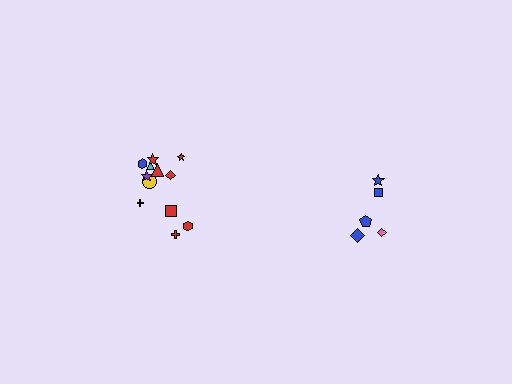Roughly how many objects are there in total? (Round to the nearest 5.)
Roughly 15 objects in total.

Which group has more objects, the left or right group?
The left group.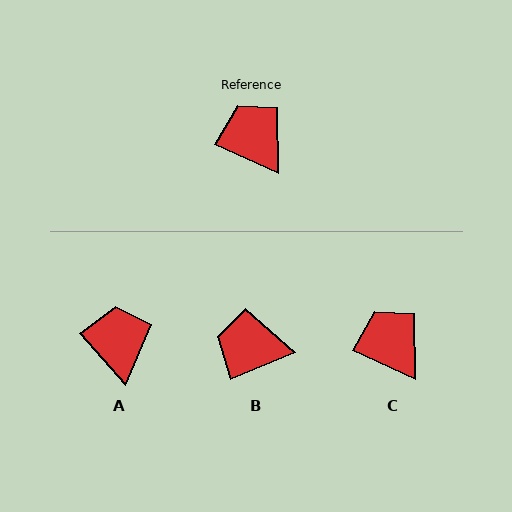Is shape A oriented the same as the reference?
No, it is off by about 24 degrees.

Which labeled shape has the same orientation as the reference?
C.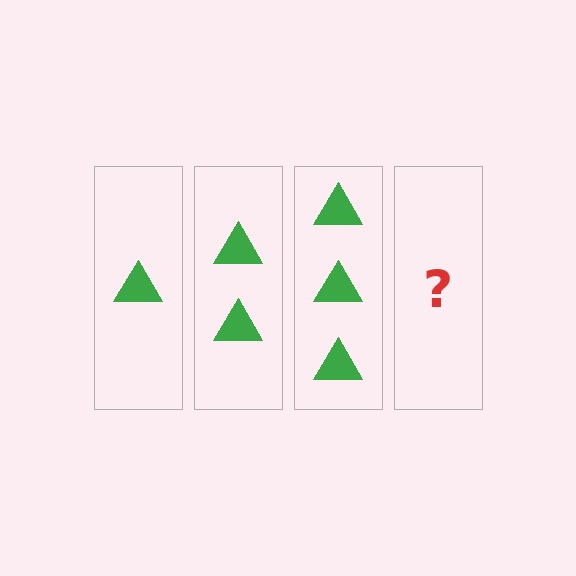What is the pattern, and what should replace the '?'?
The pattern is that each step adds one more triangle. The '?' should be 4 triangles.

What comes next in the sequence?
The next element should be 4 triangles.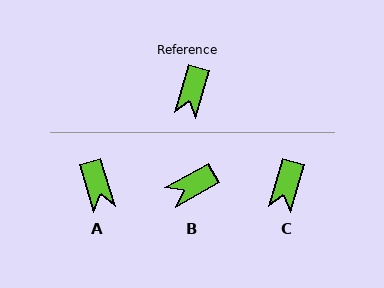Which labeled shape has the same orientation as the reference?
C.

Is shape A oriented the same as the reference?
No, it is off by about 33 degrees.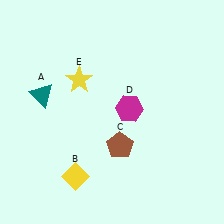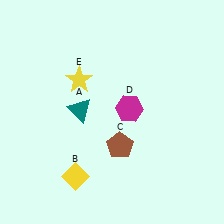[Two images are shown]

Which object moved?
The teal triangle (A) moved right.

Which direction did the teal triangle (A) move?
The teal triangle (A) moved right.